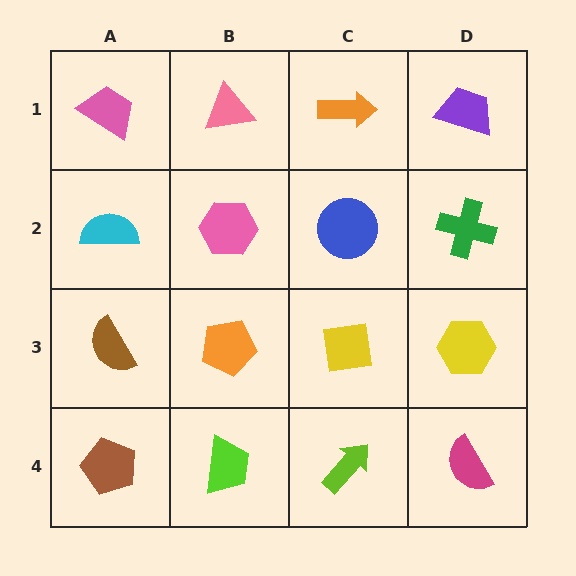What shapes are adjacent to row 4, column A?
A brown semicircle (row 3, column A), a lime trapezoid (row 4, column B).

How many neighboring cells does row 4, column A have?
2.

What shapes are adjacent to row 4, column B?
An orange pentagon (row 3, column B), a brown pentagon (row 4, column A), a lime arrow (row 4, column C).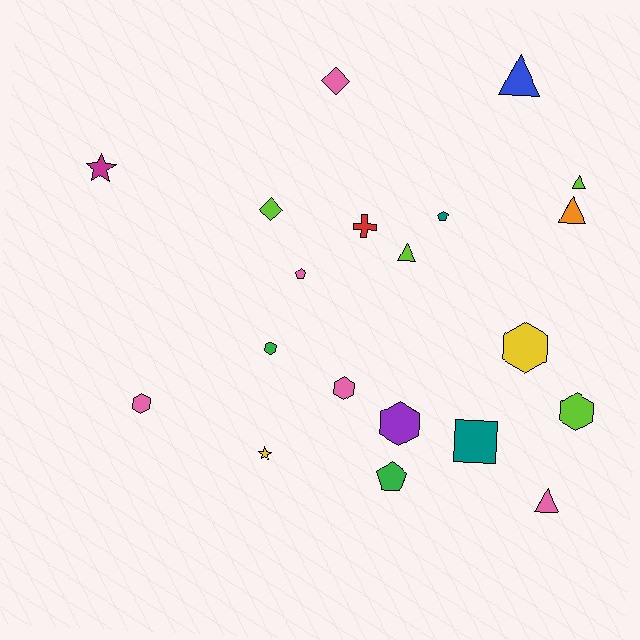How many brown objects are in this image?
There are no brown objects.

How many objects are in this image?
There are 20 objects.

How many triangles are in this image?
There are 5 triangles.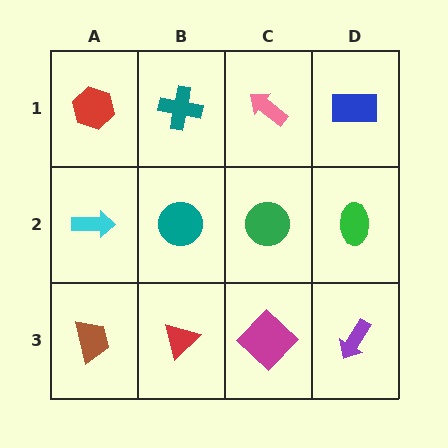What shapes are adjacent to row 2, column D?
A blue rectangle (row 1, column D), a purple arrow (row 3, column D), a green circle (row 2, column C).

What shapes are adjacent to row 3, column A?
A cyan arrow (row 2, column A), a red triangle (row 3, column B).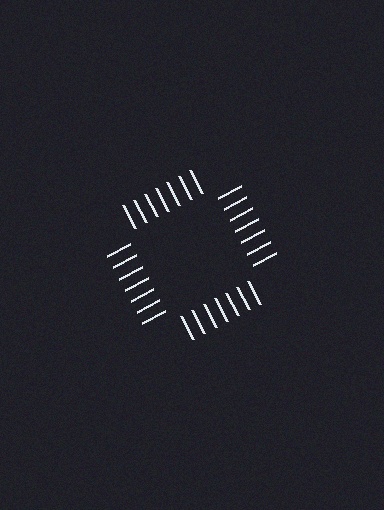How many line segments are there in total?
28 — 7 along each of the 4 edges.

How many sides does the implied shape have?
4 sides — the line-ends trace a square.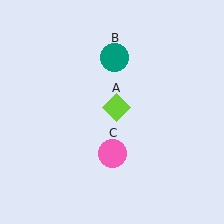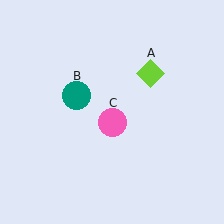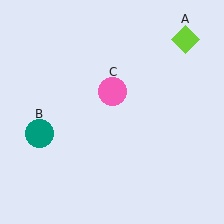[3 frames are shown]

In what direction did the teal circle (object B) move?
The teal circle (object B) moved down and to the left.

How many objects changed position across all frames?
3 objects changed position: lime diamond (object A), teal circle (object B), pink circle (object C).